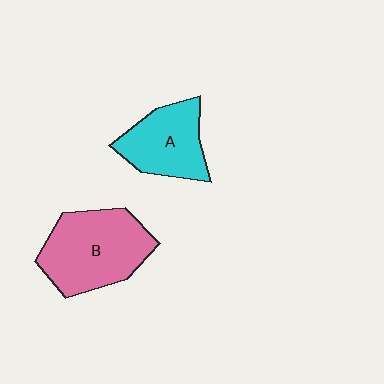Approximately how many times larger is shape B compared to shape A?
Approximately 1.4 times.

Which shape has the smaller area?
Shape A (cyan).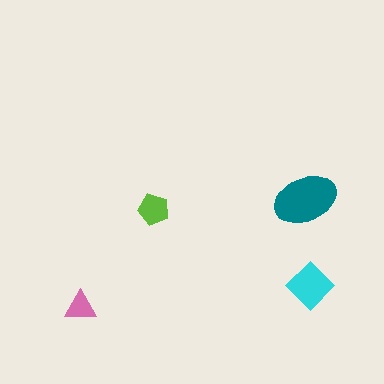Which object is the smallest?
The pink triangle.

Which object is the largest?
The teal ellipse.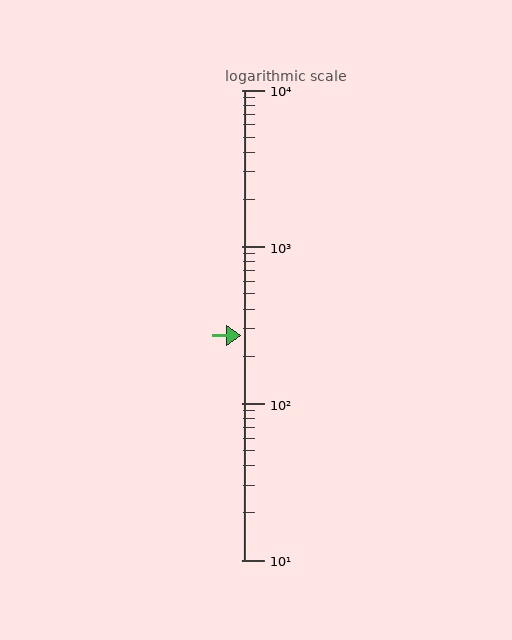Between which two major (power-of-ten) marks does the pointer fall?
The pointer is between 100 and 1000.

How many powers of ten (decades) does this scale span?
The scale spans 3 decades, from 10 to 10000.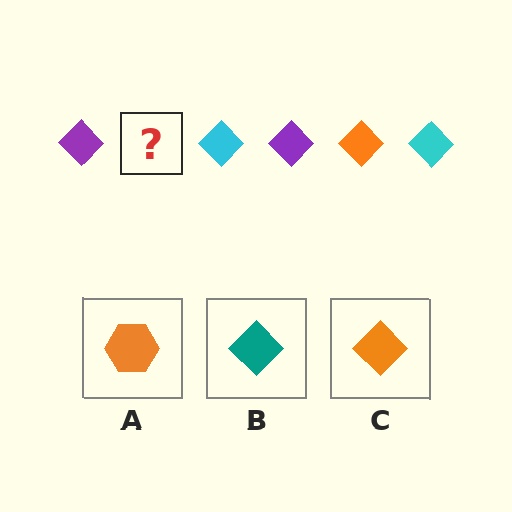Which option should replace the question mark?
Option C.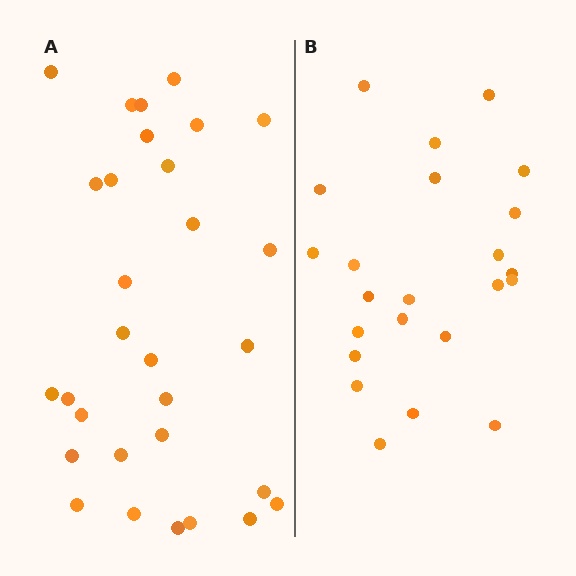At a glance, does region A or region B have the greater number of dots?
Region A (the left region) has more dots.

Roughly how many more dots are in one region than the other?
Region A has roughly 8 or so more dots than region B.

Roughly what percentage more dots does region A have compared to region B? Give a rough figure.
About 30% more.